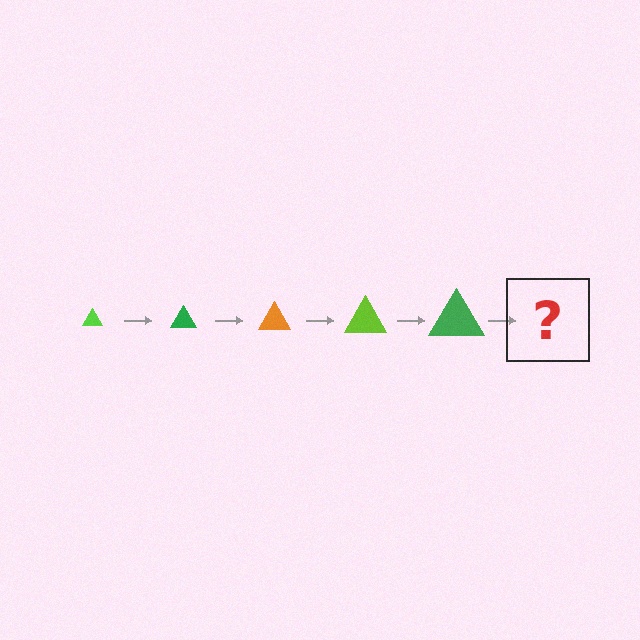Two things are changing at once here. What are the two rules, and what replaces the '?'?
The two rules are that the triangle grows larger each step and the color cycles through lime, green, and orange. The '?' should be an orange triangle, larger than the previous one.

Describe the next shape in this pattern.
It should be an orange triangle, larger than the previous one.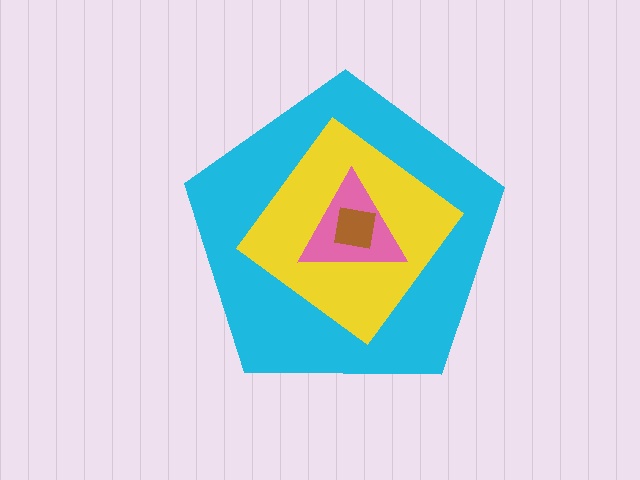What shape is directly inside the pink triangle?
The brown square.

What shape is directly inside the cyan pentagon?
The yellow diamond.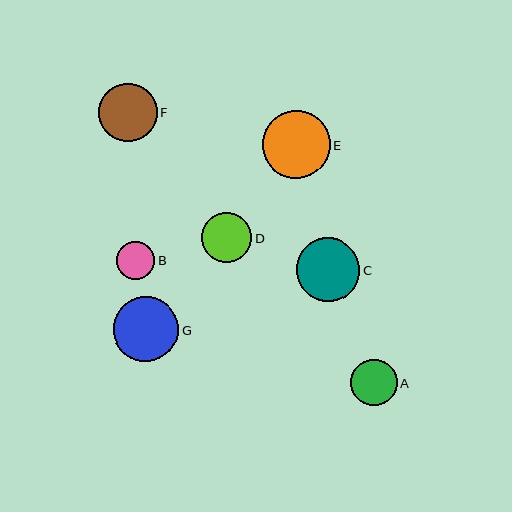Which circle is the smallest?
Circle B is the smallest with a size of approximately 38 pixels.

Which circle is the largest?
Circle E is the largest with a size of approximately 68 pixels.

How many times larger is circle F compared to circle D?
Circle F is approximately 1.2 times the size of circle D.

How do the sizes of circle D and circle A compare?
Circle D and circle A are approximately the same size.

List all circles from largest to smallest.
From largest to smallest: E, G, C, F, D, A, B.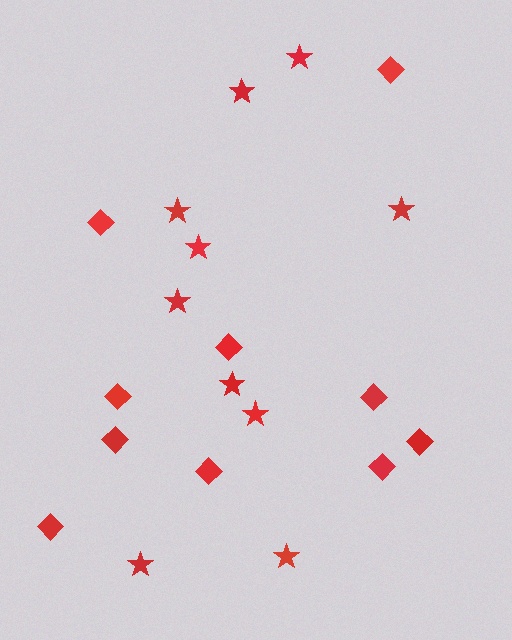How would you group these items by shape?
There are 2 groups: one group of diamonds (10) and one group of stars (10).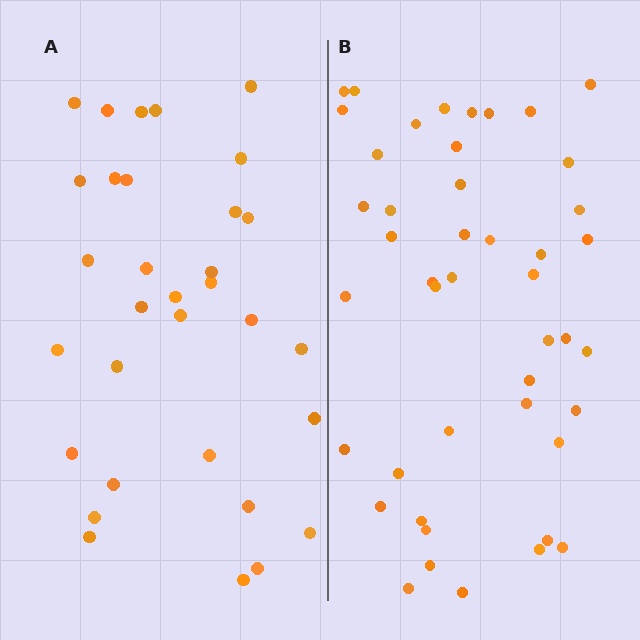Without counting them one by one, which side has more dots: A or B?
Region B (the right region) has more dots.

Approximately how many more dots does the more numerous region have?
Region B has approximately 15 more dots than region A.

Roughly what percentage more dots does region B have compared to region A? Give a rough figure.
About 40% more.